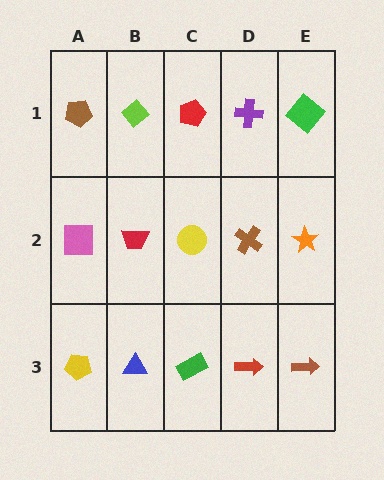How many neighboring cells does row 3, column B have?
3.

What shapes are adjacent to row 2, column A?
A brown pentagon (row 1, column A), a yellow pentagon (row 3, column A), a red trapezoid (row 2, column B).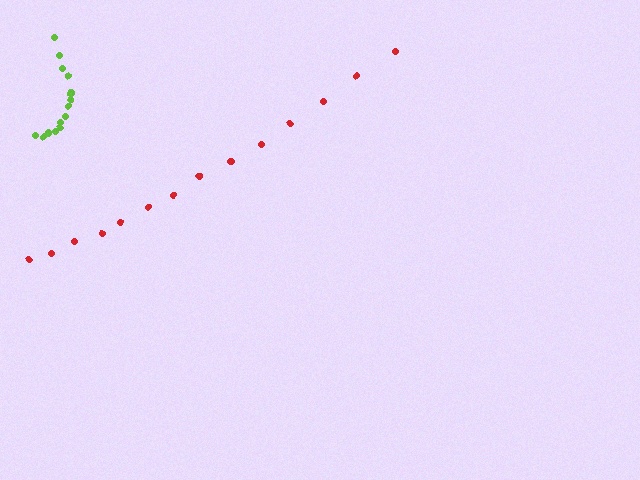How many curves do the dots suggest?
There are 2 distinct paths.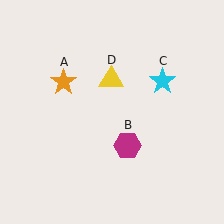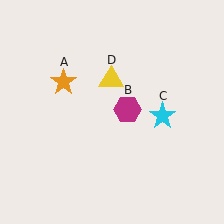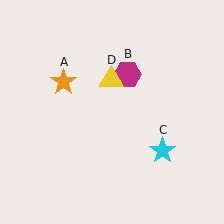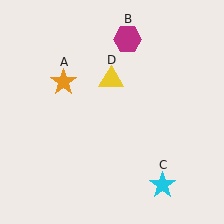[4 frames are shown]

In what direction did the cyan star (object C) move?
The cyan star (object C) moved down.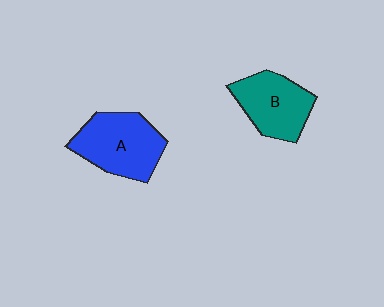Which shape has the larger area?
Shape A (blue).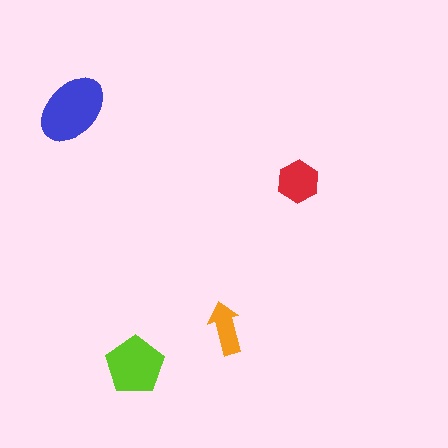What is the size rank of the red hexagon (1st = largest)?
3rd.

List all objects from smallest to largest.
The orange arrow, the red hexagon, the lime pentagon, the blue ellipse.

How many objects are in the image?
There are 4 objects in the image.